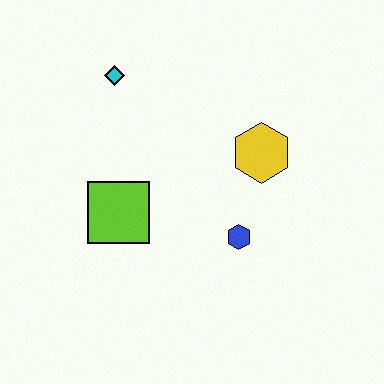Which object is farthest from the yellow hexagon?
The cyan diamond is farthest from the yellow hexagon.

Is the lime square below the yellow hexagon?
Yes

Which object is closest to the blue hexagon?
The yellow hexagon is closest to the blue hexagon.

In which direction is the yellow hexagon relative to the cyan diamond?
The yellow hexagon is to the right of the cyan diamond.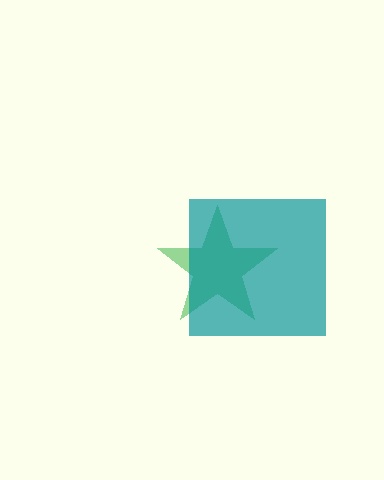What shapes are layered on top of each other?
The layered shapes are: a green star, a teal square.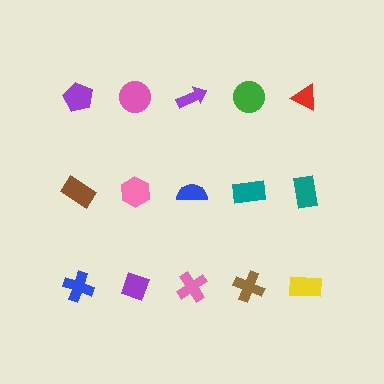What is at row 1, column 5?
A red triangle.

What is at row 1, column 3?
A purple arrow.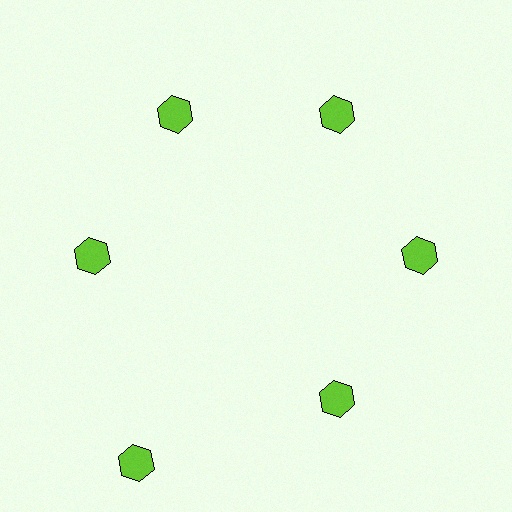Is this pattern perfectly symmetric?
No. The 6 lime hexagons are arranged in a ring, but one element near the 7 o'clock position is pushed outward from the center, breaking the 6-fold rotational symmetry.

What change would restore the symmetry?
The symmetry would be restored by moving it inward, back onto the ring so that all 6 hexagons sit at equal angles and equal distance from the center.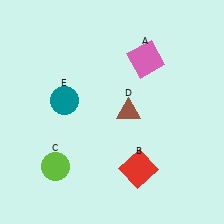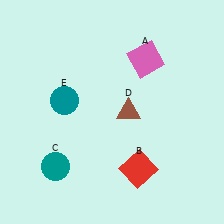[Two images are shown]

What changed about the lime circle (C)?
In Image 1, C is lime. In Image 2, it changed to teal.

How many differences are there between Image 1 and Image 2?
There is 1 difference between the two images.